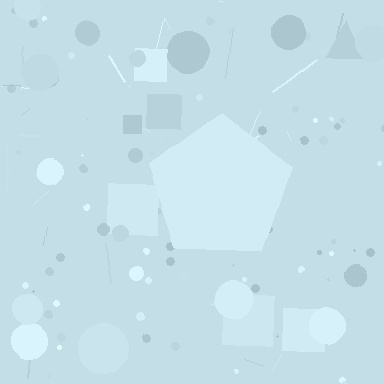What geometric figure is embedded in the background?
A pentagon is embedded in the background.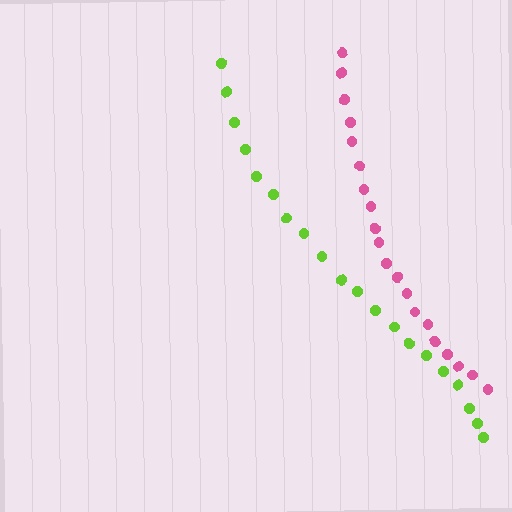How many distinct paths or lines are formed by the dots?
There are 2 distinct paths.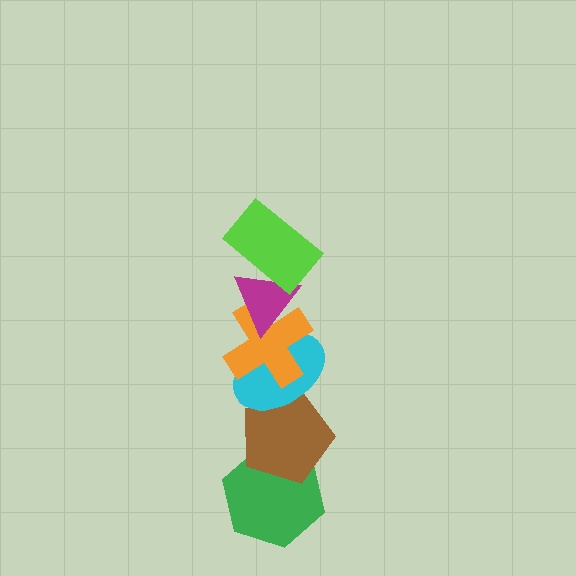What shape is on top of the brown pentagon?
The cyan ellipse is on top of the brown pentagon.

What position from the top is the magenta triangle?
The magenta triangle is 2nd from the top.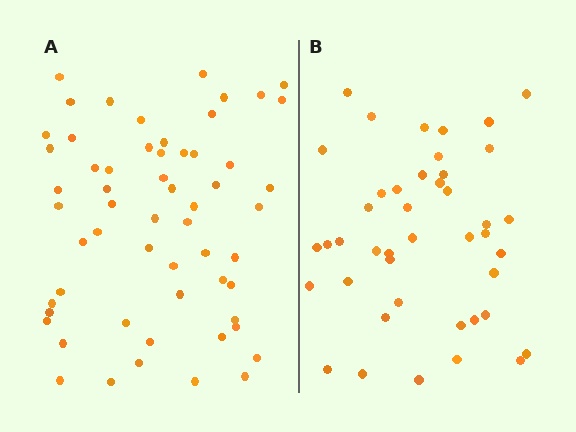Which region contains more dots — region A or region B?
Region A (the left region) has more dots.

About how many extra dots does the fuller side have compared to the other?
Region A has approximately 15 more dots than region B.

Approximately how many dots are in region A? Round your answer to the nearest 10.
About 60 dots. (The exact count is 58, which rounds to 60.)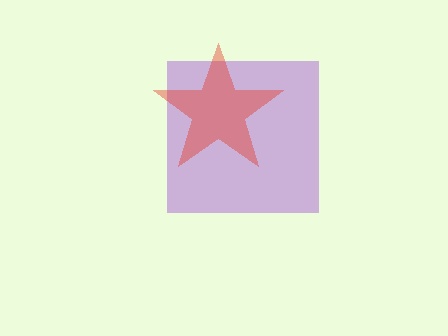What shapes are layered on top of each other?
The layered shapes are: a purple square, a red star.